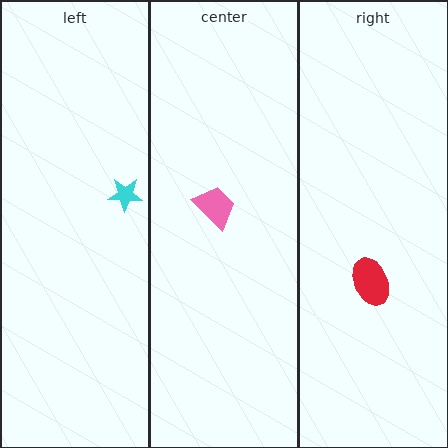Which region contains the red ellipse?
The right region.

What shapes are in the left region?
The cyan star.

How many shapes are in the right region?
1.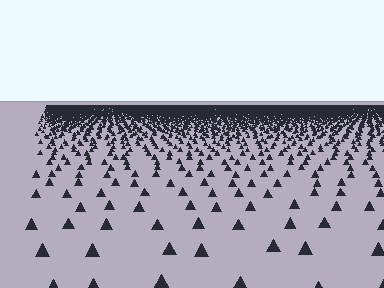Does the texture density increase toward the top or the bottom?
Density increases toward the top.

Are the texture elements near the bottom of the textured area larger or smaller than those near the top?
Larger. Near the bottom, elements are closer to the viewer and appear at a bigger on-screen size.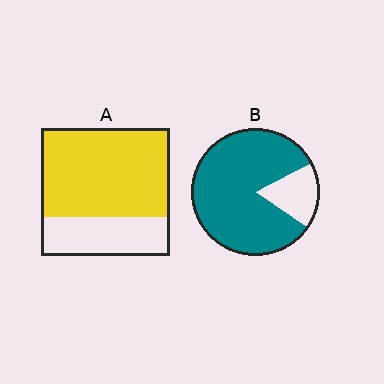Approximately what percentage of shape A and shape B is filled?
A is approximately 70% and B is approximately 85%.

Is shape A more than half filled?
Yes.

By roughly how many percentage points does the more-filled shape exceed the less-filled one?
By roughly 15 percentage points (B over A).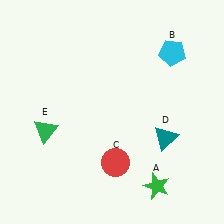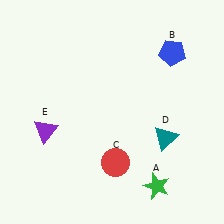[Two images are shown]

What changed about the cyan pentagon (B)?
In Image 1, B is cyan. In Image 2, it changed to blue.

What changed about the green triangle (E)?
In Image 1, E is green. In Image 2, it changed to purple.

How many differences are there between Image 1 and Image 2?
There are 2 differences between the two images.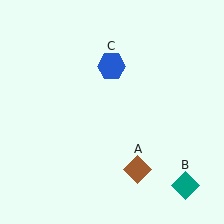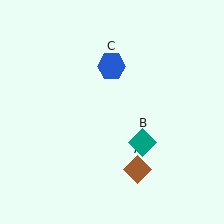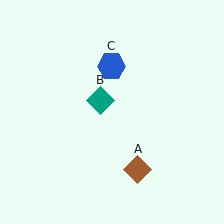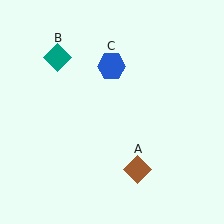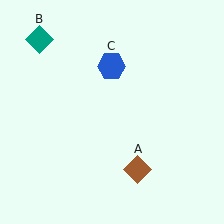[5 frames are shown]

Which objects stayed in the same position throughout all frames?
Brown diamond (object A) and blue hexagon (object C) remained stationary.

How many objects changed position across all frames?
1 object changed position: teal diamond (object B).